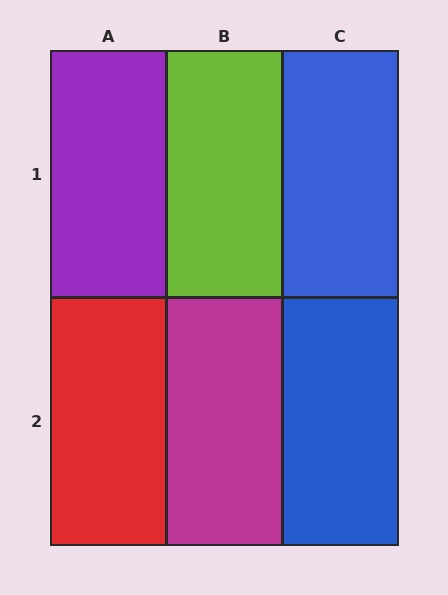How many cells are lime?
1 cell is lime.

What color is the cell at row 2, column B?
Magenta.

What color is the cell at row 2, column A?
Red.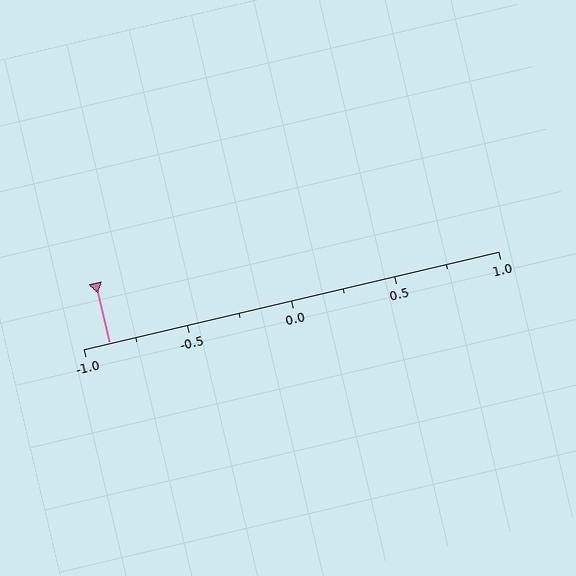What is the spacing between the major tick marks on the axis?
The major ticks are spaced 0.5 apart.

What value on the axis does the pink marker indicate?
The marker indicates approximately -0.88.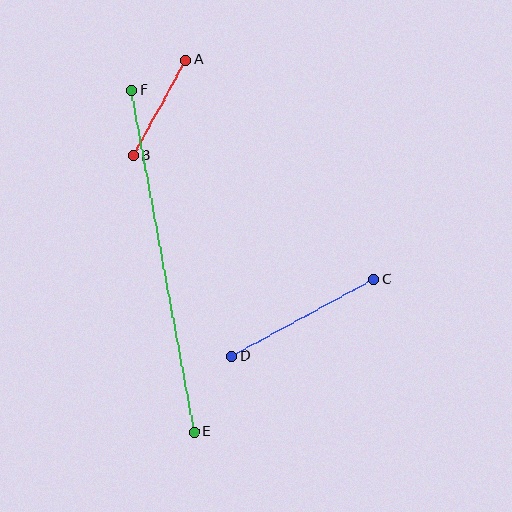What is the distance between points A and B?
The distance is approximately 109 pixels.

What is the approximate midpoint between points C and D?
The midpoint is at approximately (303, 318) pixels.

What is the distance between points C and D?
The distance is approximately 161 pixels.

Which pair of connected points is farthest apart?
Points E and F are farthest apart.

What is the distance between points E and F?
The distance is approximately 347 pixels.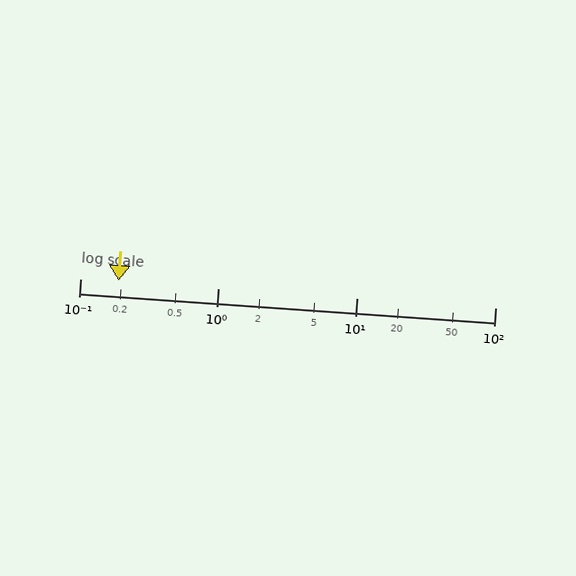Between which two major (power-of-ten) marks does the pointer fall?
The pointer is between 0.1 and 1.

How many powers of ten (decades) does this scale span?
The scale spans 3 decades, from 0.1 to 100.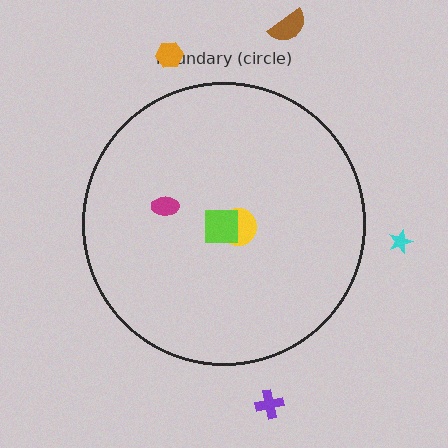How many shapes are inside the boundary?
3 inside, 4 outside.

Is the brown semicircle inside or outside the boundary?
Outside.